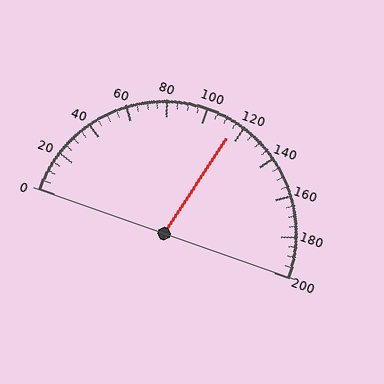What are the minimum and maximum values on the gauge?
The gauge ranges from 0 to 200.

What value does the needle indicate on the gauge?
The needle indicates approximately 115.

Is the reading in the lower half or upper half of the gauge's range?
The reading is in the upper half of the range (0 to 200).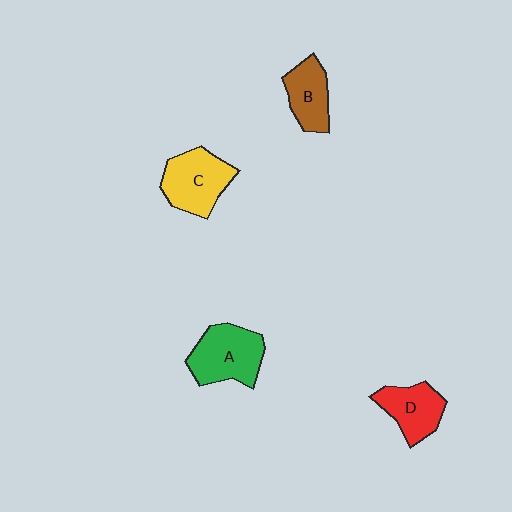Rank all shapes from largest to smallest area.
From largest to smallest: A (green), C (yellow), D (red), B (brown).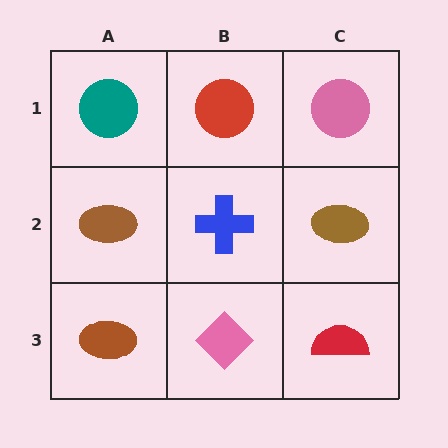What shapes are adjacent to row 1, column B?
A blue cross (row 2, column B), a teal circle (row 1, column A), a pink circle (row 1, column C).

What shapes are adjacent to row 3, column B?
A blue cross (row 2, column B), a brown ellipse (row 3, column A), a red semicircle (row 3, column C).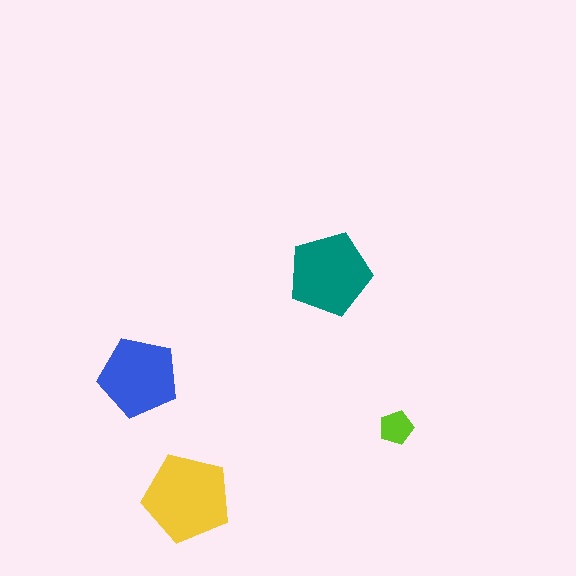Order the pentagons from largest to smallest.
the yellow one, the teal one, the blue one, the lime one.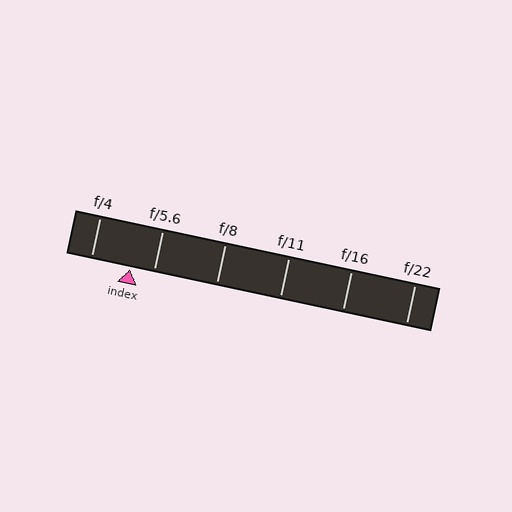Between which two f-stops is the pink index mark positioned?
The index mark is between f/4 and f/5.6.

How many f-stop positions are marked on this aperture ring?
There are 6 f-stop positions marked.